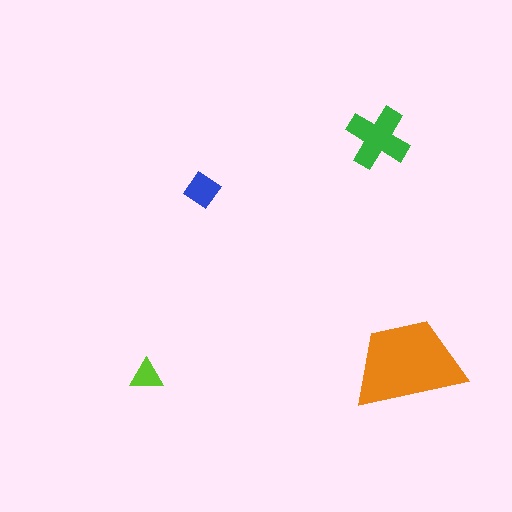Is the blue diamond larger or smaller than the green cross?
Smaller.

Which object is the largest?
The orange trapezoid.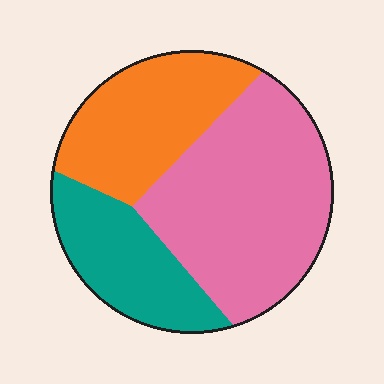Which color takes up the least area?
Teal, at roughly 25%.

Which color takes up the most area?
Pink, at roughly 50%.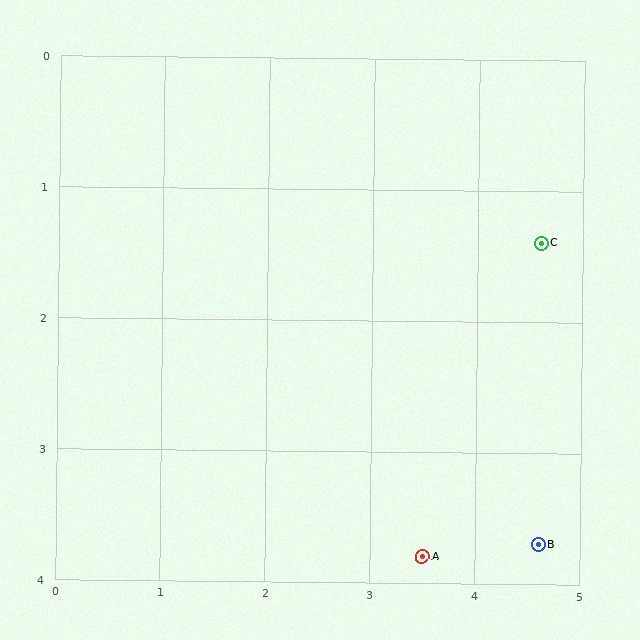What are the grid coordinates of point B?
Point B is at approximately (4.6, 3.7).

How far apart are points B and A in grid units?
Points B and A are about 1.1 grid units apart.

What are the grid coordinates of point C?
Point C is at approximately (4.6, 1.4).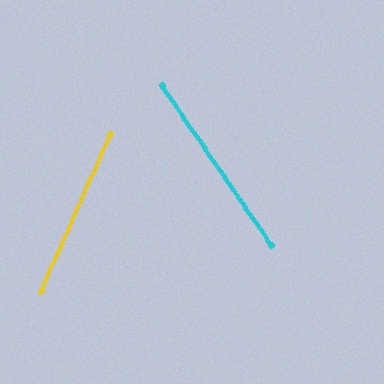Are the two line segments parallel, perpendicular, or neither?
Neither parallel nor perpendicular — they differ by about 58°.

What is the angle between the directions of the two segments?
Approximately 58 degrees.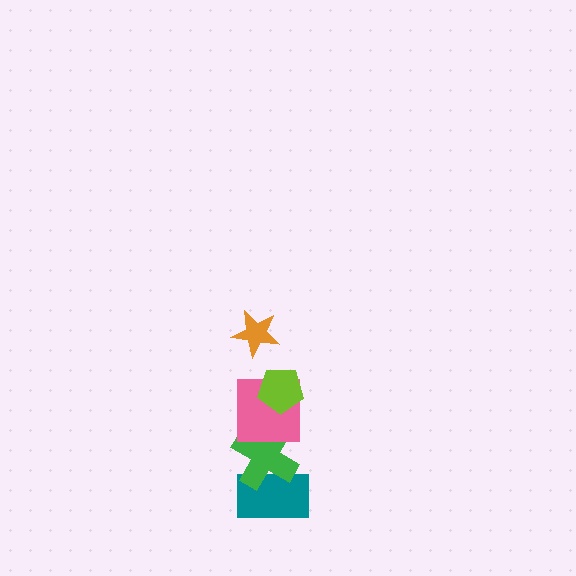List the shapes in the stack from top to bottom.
From top to bottom: the orange star, the lime pentagon, the pink square, the green cross, the teal rectangle.